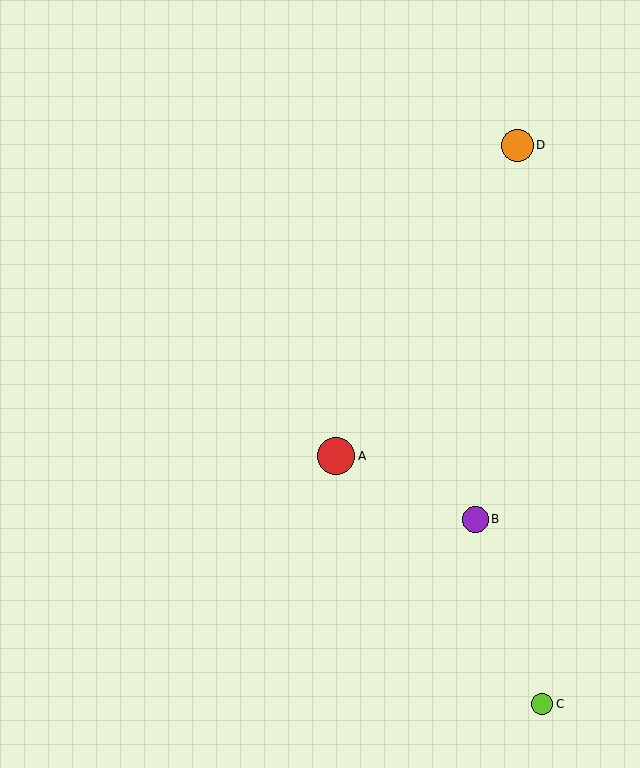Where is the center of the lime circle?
The center of the lime circle is at (542, 704).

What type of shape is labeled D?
Shape D is an orange circle.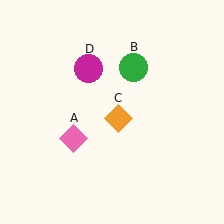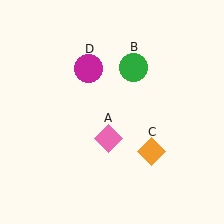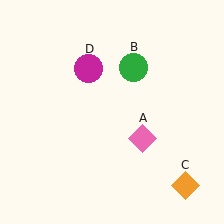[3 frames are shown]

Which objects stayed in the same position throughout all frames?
Green circle (object B) and magenta circle (object D) remained stationary.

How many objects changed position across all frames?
2 objects changed position: pink diamond (object A), orange diamond (object C).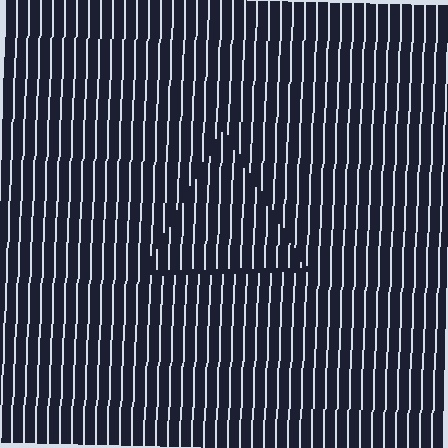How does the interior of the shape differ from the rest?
The interior of the shape contains the same grating, shifted by half a period — the contour is defined by the phase discontinuity where line-ends from the inner and outer gratings abut.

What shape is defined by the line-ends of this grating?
An illusory triangle. The interior of the shape contains the same grating, shifted by half a period — the contour is defined by the phase discontinuity where line-ends from the inner and outer gratings abut.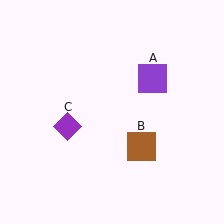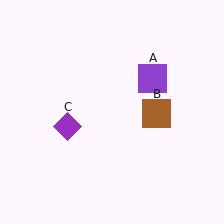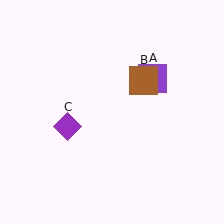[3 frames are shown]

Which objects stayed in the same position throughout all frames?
Purple square (object A) and purple diamond (object C) remained stationary.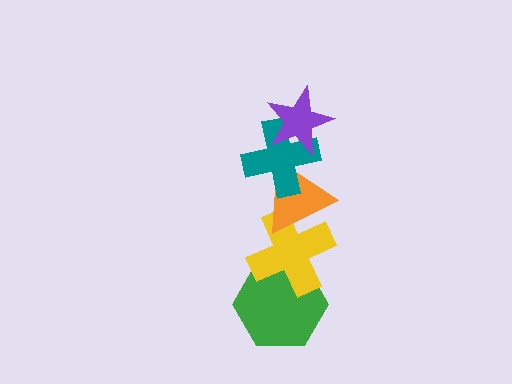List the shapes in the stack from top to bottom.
From top to bottom: the purple star, the teal cross, the orange triangle, the yellow cross, the green hexagon.